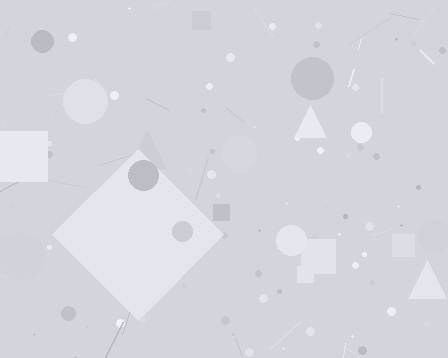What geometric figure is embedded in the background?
A diamond is embedded in the background.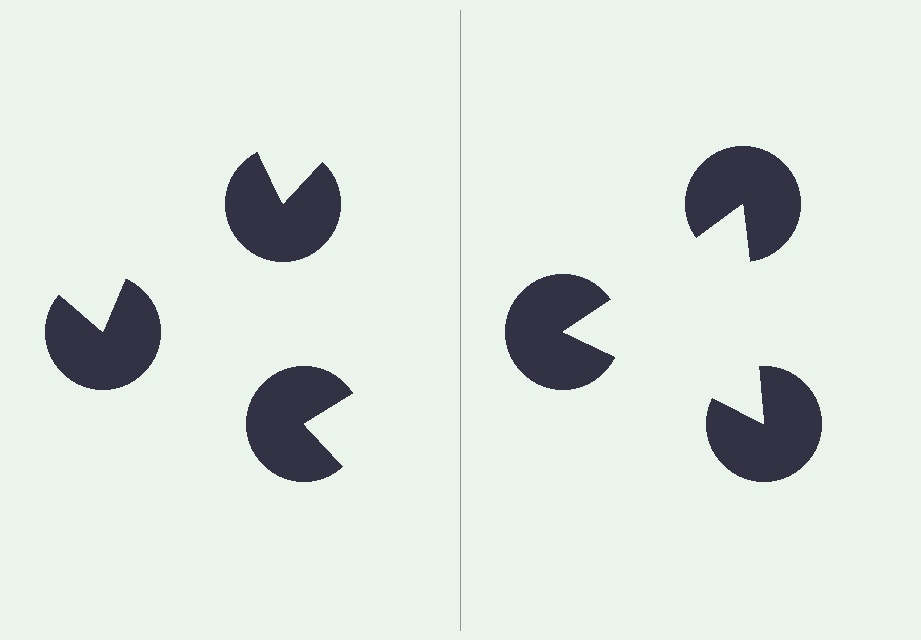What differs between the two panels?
The pac-man discs are positioned identically on both sides; only the wedge orientations differ. On the right they align to a triangle; on the left they are misaligned.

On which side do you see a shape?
An illusory triangle appears on the right side. On the left side the wedge cuts are rotated, so no coherent shape forms.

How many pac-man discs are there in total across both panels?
6 — 3 on each side.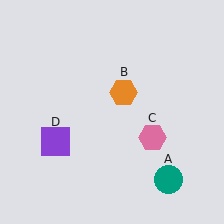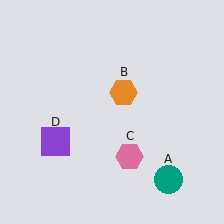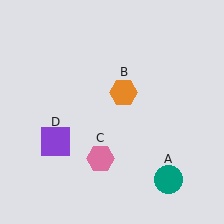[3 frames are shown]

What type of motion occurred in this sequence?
The pink hexagon (object C) rotated clockwise around the center of the scene.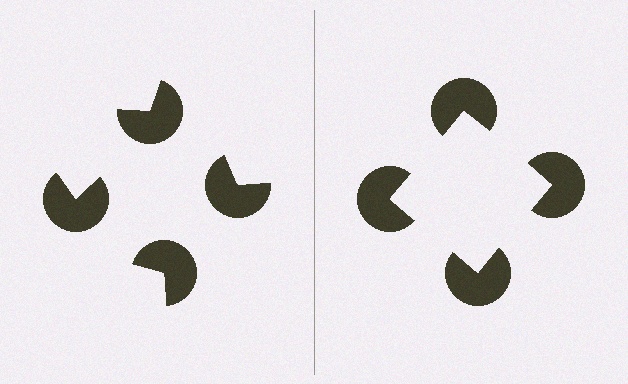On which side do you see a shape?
An illusory square appears on the right side. On the left side the wedge cuts are rotated, so no coherent shape forms.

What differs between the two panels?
The pac-man discs are positioned identically on both sides; only the wedge orientations differ. On the right they align to a square; on the left they are misaligned.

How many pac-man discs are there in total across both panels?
8 — 4 on each side.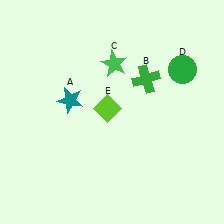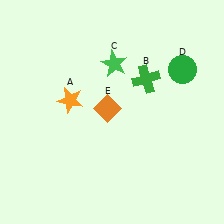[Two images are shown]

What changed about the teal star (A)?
In Image 1, A is teal. In Image 2, it changed to orange.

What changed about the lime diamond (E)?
In Image 1, E is lime. In Image 2, it changed to orange.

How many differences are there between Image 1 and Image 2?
There are 2 differences between the two images.